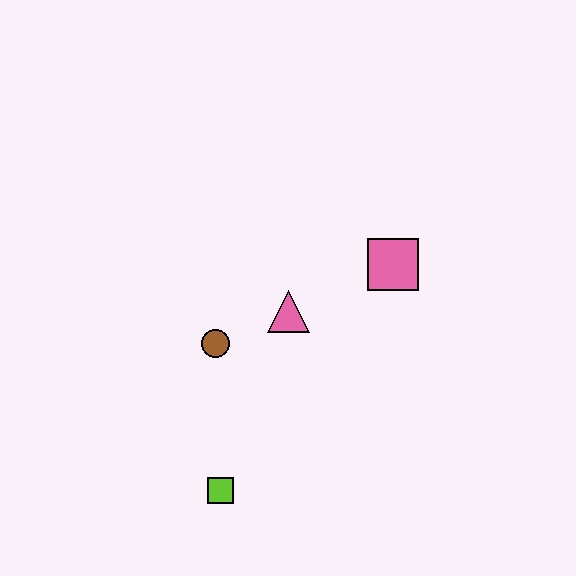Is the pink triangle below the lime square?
No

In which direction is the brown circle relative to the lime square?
The brown circle is above the lime square.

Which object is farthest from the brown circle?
The pink square is farthest from the brown circle.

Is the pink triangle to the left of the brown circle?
No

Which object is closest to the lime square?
The brown circle is closest to the lime square.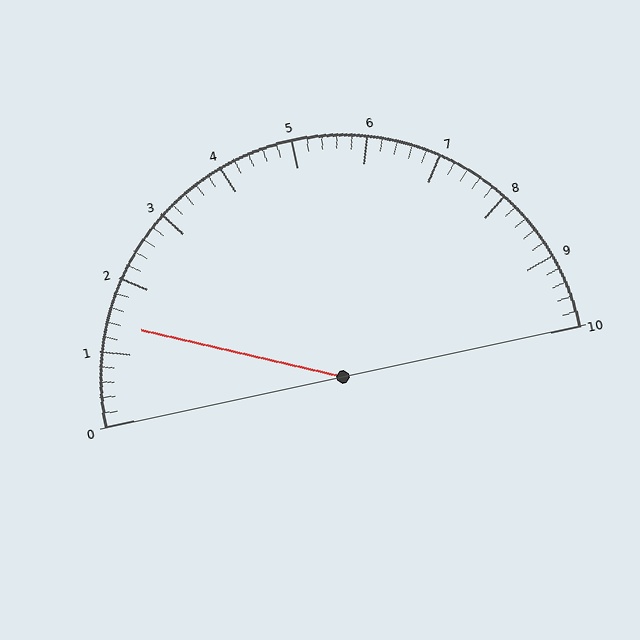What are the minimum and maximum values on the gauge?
The gauge ranges from 0 to 10.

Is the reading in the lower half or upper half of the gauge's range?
The reading is in the lower half of the range (0 to 10).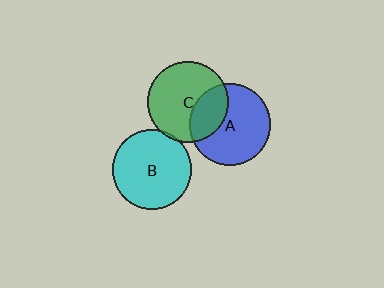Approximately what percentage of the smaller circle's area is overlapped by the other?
Approximately 30%.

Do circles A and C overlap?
Yes.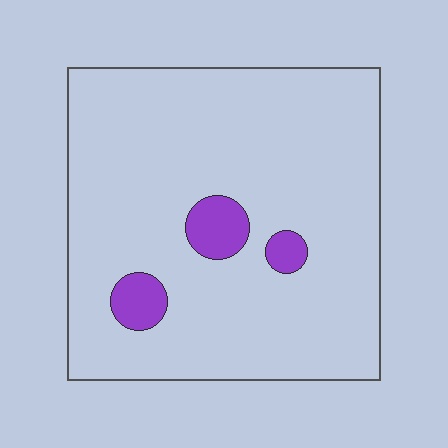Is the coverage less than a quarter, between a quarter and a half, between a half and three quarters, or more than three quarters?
Less than a quarter.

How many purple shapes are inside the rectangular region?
3.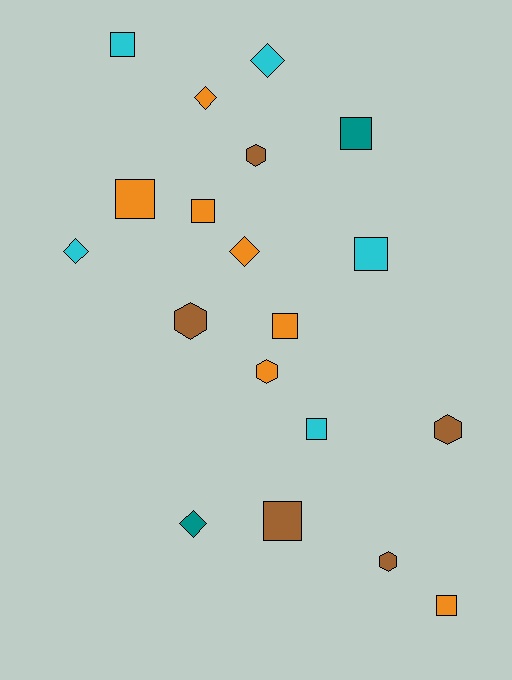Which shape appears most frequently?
Square, with 9 objects.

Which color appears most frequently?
Orange, with 7 objects.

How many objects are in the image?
There are 19 objects.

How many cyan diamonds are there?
There are 2 cyan diamonds.